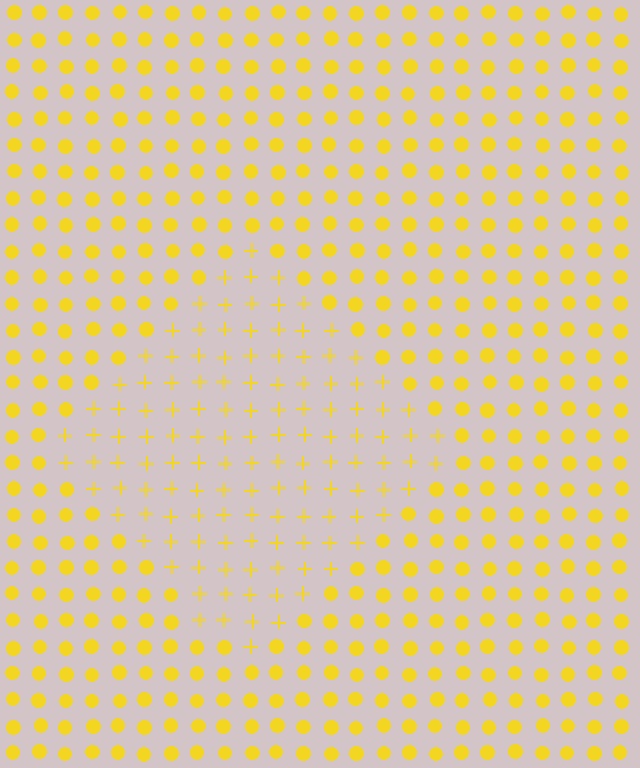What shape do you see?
I see a diamond.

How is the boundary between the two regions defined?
The boundary is defined by a change in element shape: plus signs inside vs. circles outside. All elements share the same color and spacing.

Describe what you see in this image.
The image is filled with small yellow elements arranged in a uniform grid. A diamond-shaped region contains plus signs, while the surrounding area contains circles. The boundary is defined purely by the change in element shape.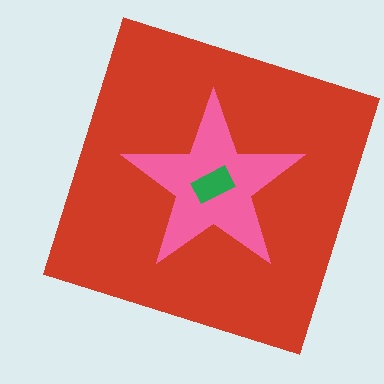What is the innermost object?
The green rectangle.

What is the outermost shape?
The red square.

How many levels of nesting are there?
3.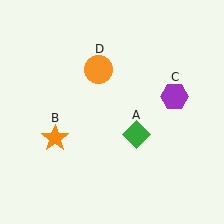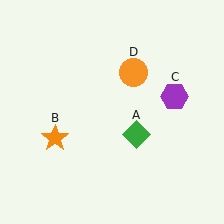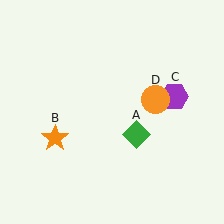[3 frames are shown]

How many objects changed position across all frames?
1 object changed position: orange circle (object D).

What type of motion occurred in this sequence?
The orange circle (object D) rotated clockwise around the center of the scene.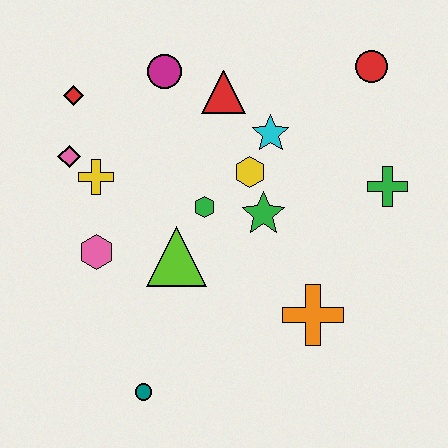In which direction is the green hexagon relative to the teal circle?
The green hexagon is above the teal circle.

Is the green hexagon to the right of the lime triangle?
Yes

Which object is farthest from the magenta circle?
The teal circle is farthest from the magenta circle.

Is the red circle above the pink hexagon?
Yes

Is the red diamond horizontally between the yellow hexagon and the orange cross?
No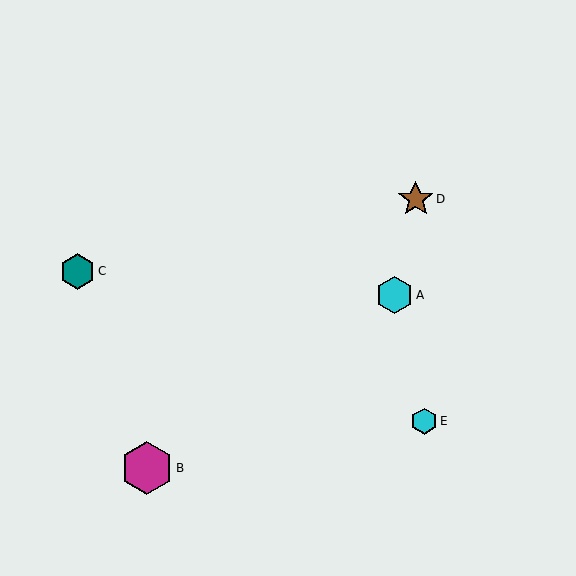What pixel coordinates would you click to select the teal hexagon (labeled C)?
Click at (78, 271) to select the teal hexagon C.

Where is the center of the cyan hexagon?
The center of the cyan hexagon is at (395, 295).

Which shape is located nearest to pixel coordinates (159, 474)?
The magenta hexagon (labeled B) at (147, 468) is nearest to that location.